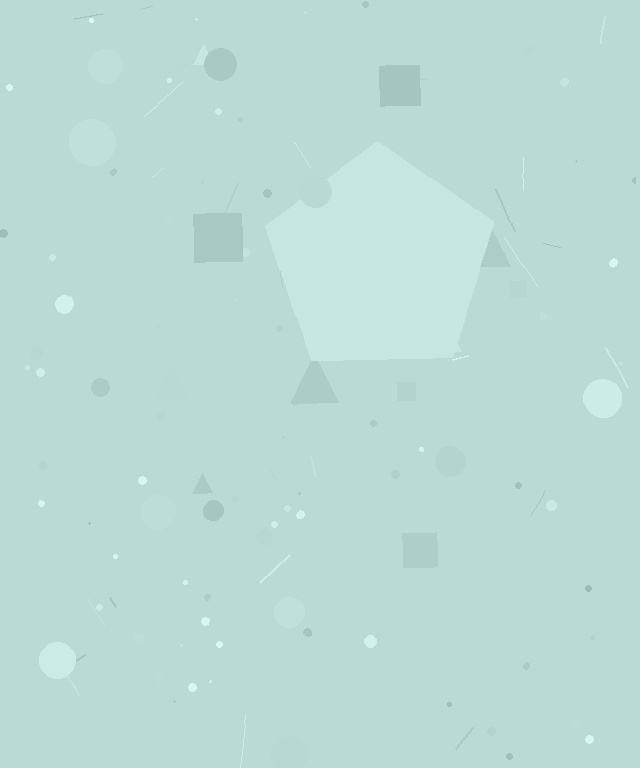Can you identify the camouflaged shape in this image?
The camouflaged shape is a pentagon.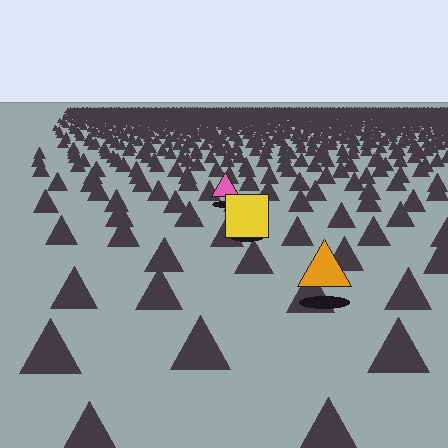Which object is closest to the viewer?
The orange triangle is closest. The texture marks near it are larger and more spread out.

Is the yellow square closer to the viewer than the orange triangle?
No. The orange triangle is closer — you can tell from the texture gradient: the ground texture is coarser near it.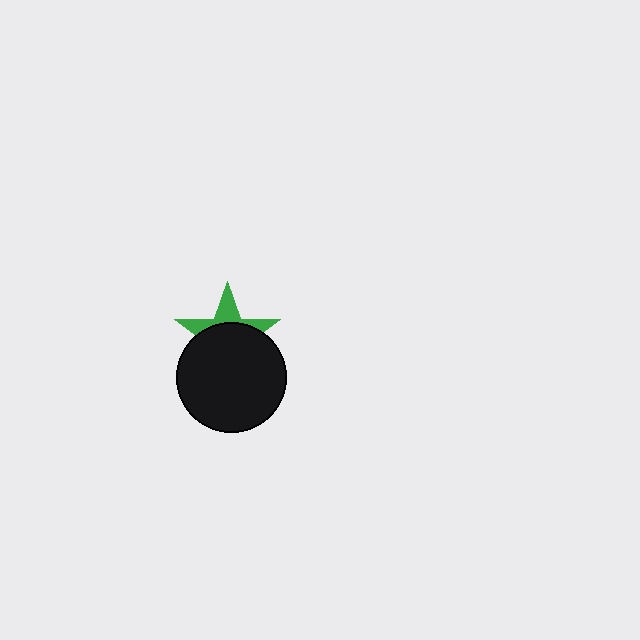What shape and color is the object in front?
The object in front is a black circle.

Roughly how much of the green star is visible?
A small part of it is visible (roughly 34%).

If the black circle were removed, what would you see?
You would see the complete green star.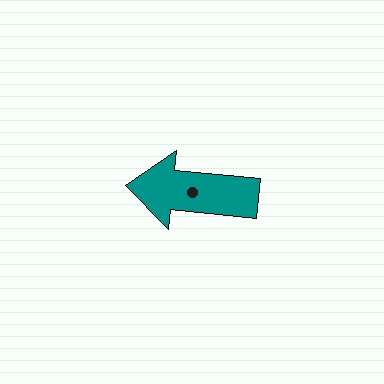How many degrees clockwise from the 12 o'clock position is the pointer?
Approximately 276 degrees.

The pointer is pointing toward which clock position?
Roughly 9 o'clock.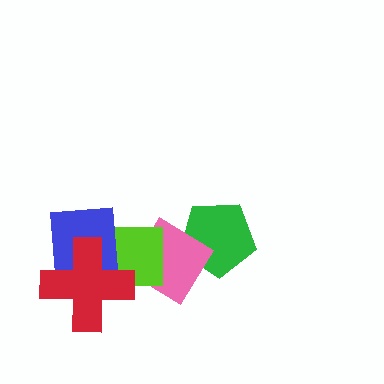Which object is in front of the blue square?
The red cross is in front of the blue square.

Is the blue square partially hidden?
Yes, it is partially covered by another shape.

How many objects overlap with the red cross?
2 objects overlap with the red cross.